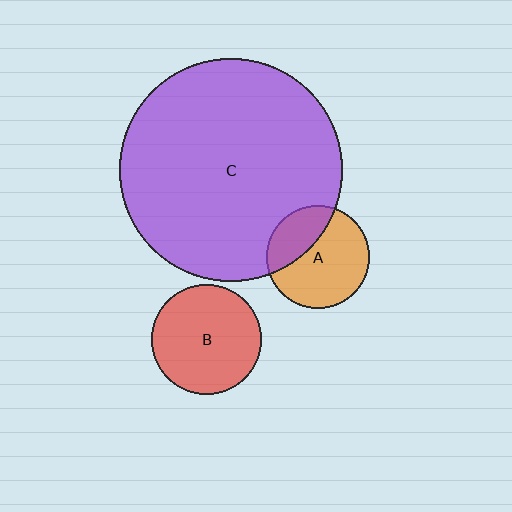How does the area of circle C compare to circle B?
Approximately 4.1 times.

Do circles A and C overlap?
Yes.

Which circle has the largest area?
Circle C (purple).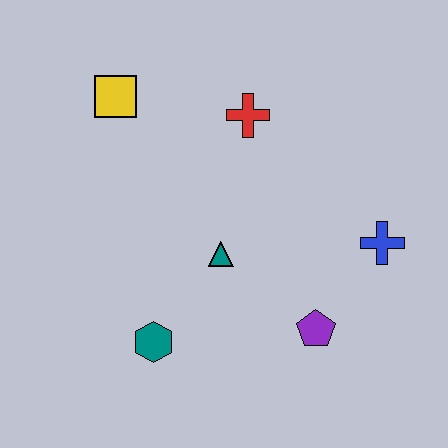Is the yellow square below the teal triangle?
No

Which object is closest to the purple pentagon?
The blue cross is closest to the purple pentagon.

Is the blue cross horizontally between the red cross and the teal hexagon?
No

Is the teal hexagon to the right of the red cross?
No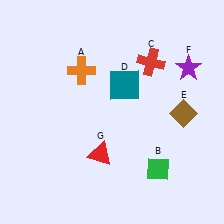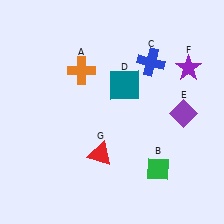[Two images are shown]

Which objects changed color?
C changed from red to blue. E changed from brown to purple.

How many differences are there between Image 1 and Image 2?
There are 2 differences between the two images.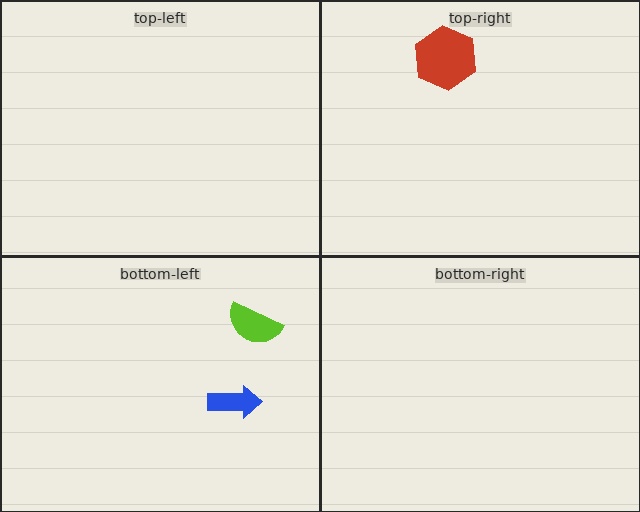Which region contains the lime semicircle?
The bottom-left region.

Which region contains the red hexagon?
The top-right region.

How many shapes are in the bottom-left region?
2.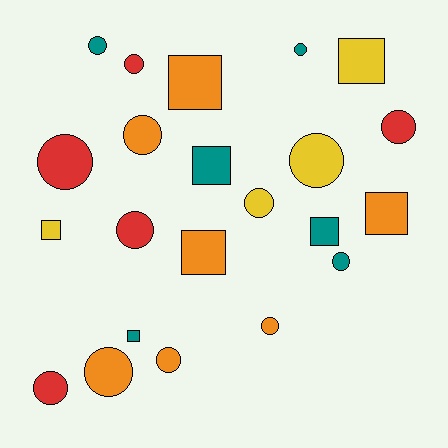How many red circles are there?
There are 5 red circles.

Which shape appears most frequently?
Circle, with 14 objects.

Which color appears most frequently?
Orange, with 7 objects.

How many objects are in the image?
There are 22 objects.